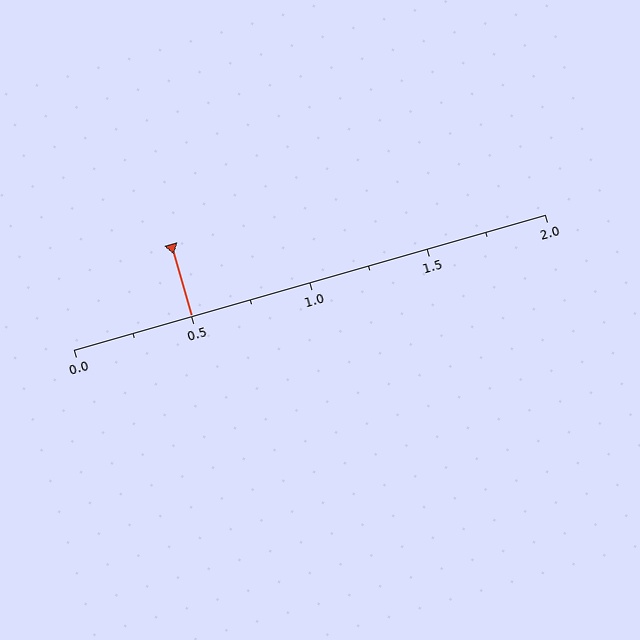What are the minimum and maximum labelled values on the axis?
The axis runs from 0.0 to 2.0.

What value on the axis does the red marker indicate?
The marker indicates approximately 0.5.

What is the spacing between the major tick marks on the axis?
The major ticks are spaced 0.5 apart.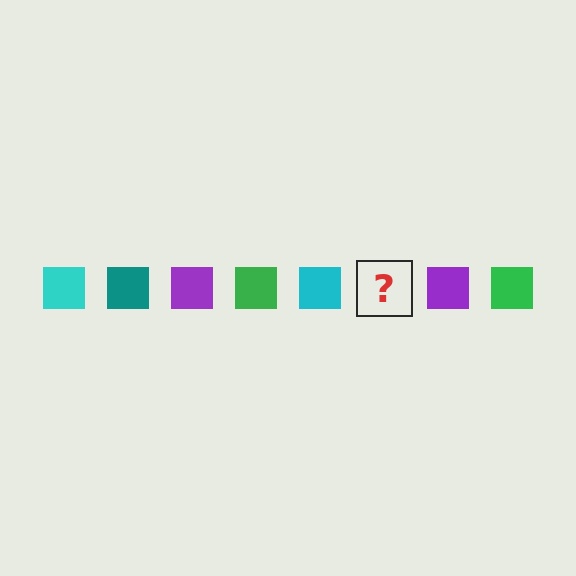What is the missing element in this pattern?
The missing element is a teal square.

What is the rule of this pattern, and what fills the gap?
The rule is that the pattern cycles through cyan, teal, purple, green squares. The gap should be filled with a teal square.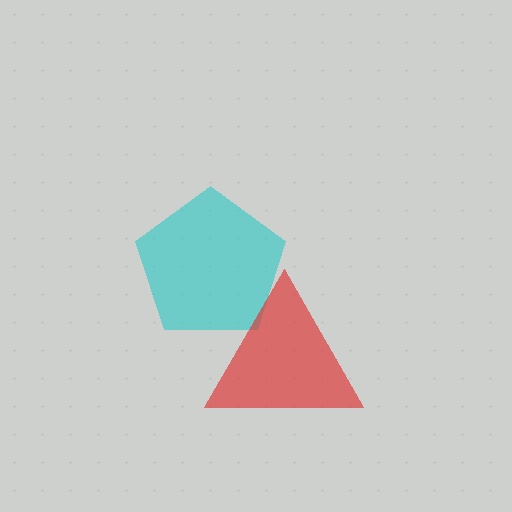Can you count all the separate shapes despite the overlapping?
Yes, there are 2 separate shapes.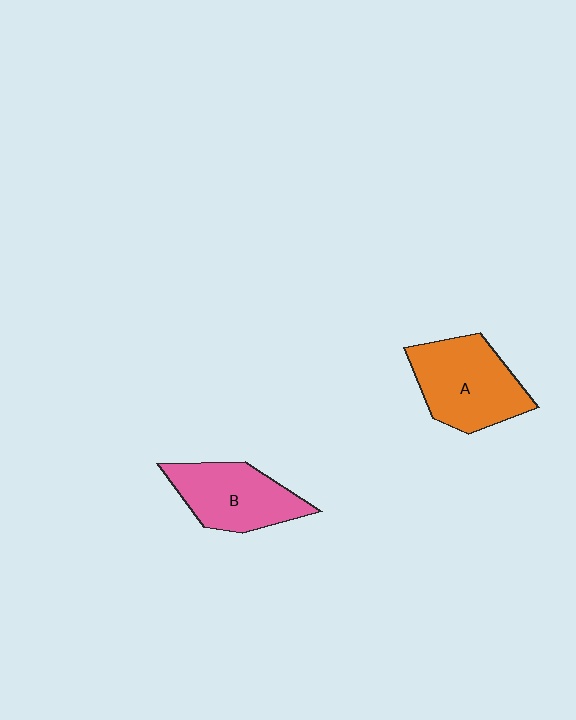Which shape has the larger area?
Shape A (orange).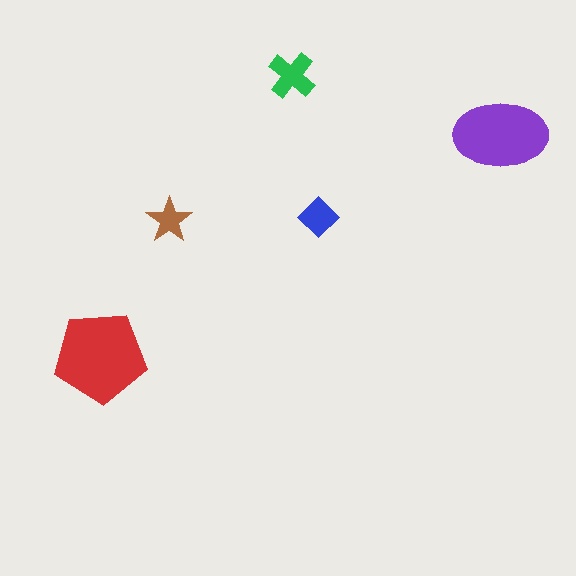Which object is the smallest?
The brown star.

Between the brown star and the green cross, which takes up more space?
The green cross.